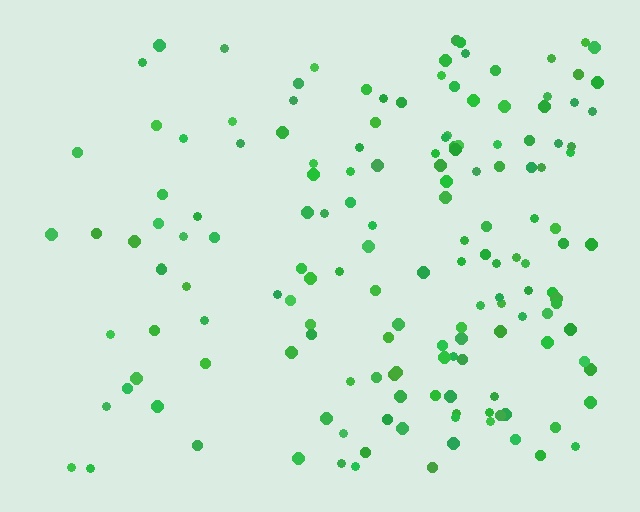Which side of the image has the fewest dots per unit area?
The left.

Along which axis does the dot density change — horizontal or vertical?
Horizontal.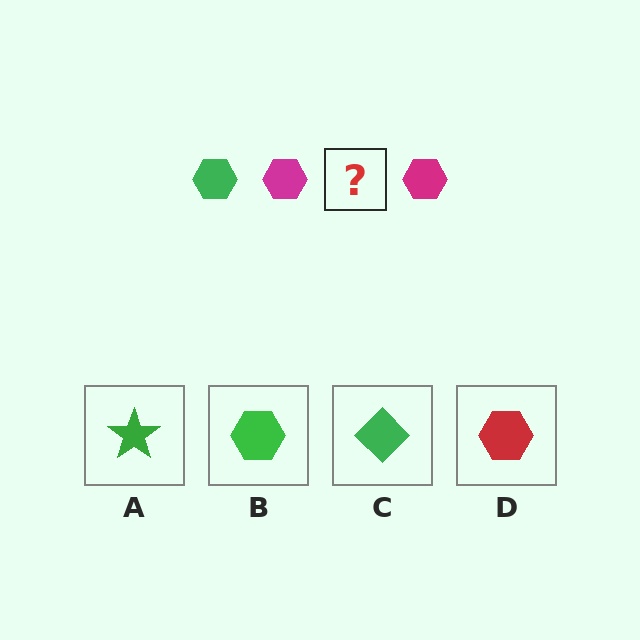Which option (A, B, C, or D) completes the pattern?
B.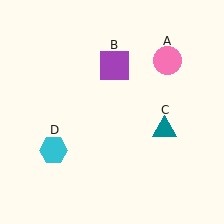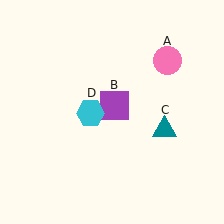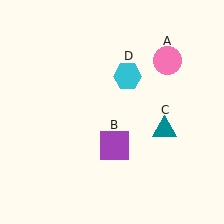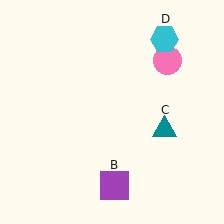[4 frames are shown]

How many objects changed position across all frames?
2 objects changed position: purple square (object B), cyan hexagon (object D).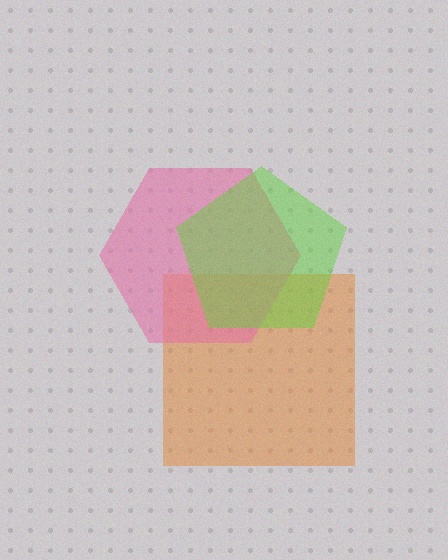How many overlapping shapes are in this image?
There are 3 overlapping shapes in the image.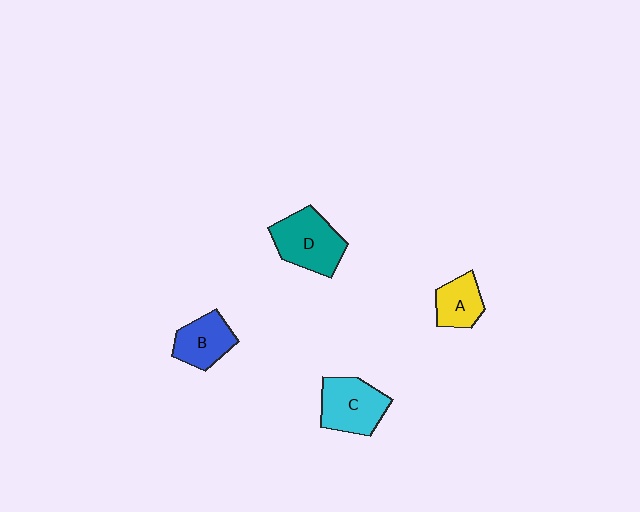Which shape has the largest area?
Shape D (teal).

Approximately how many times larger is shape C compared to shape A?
Approximately 1.5 times.